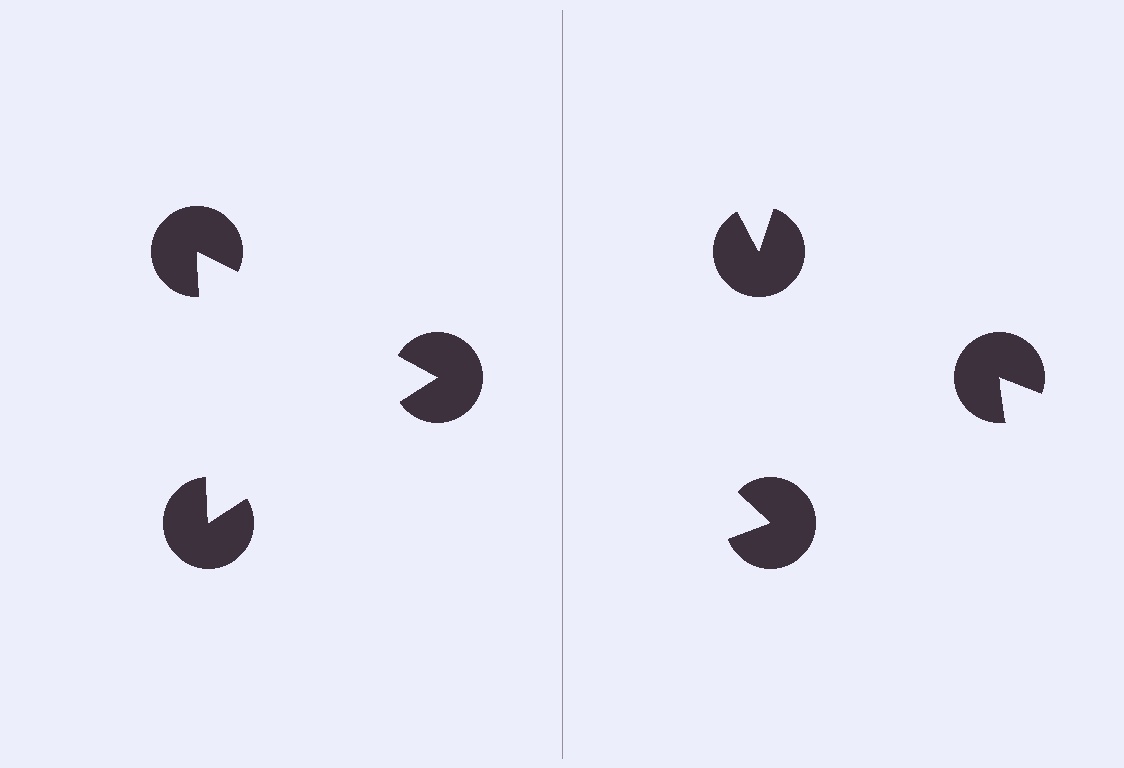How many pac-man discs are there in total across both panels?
6 — 3 on each side.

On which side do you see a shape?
An illusory triangle appears on the left side. On the right side the wedge cuts are rotated, so no coherent shape forms.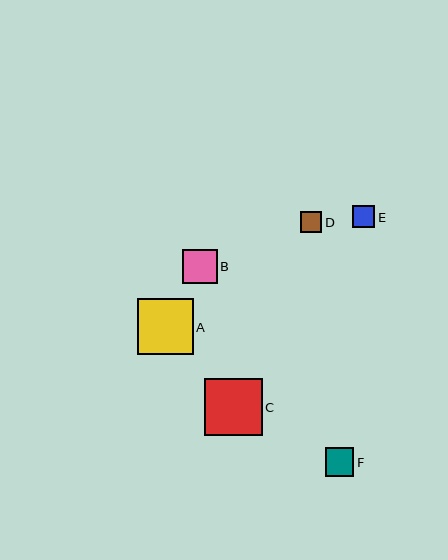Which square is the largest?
Square C is the largest with a size of approximately 58 pixels.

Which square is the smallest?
Square D is the smallest with a size of approximately 21 pixels.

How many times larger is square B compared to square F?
Square B is approximately 1.2 times the size of square F.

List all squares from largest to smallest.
From largest to smallest: C, A, B, F, E, D.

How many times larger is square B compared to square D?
Square B is approximately 1.6 times the size of square D.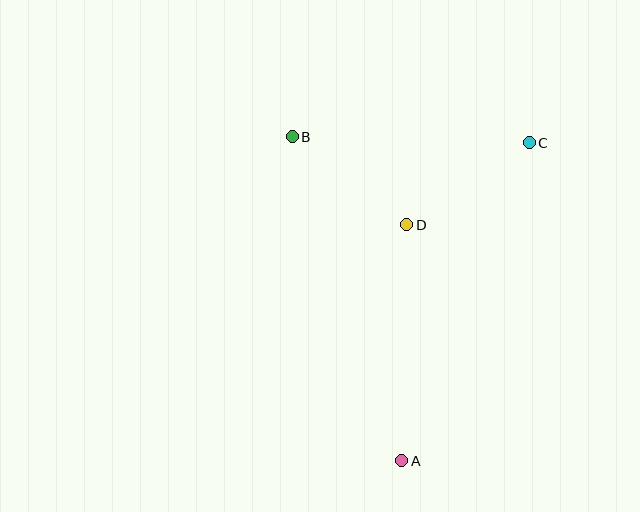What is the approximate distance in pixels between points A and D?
The distance between A and D is approximately 236 pixels.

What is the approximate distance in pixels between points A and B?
The distance between A and B is approximately 342 pixels.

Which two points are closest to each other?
Points B and D are closest to each other.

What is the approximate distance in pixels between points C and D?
The distance between C and D is approximately 147 pixels.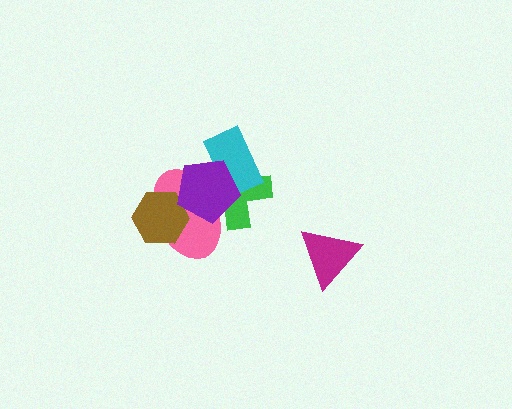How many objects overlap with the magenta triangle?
0 objects overlap with the magenta triangle.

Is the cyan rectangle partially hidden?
Yes, it is partially covered by another shape.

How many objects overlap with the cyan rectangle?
2 objects overlap with the cyan rectangle.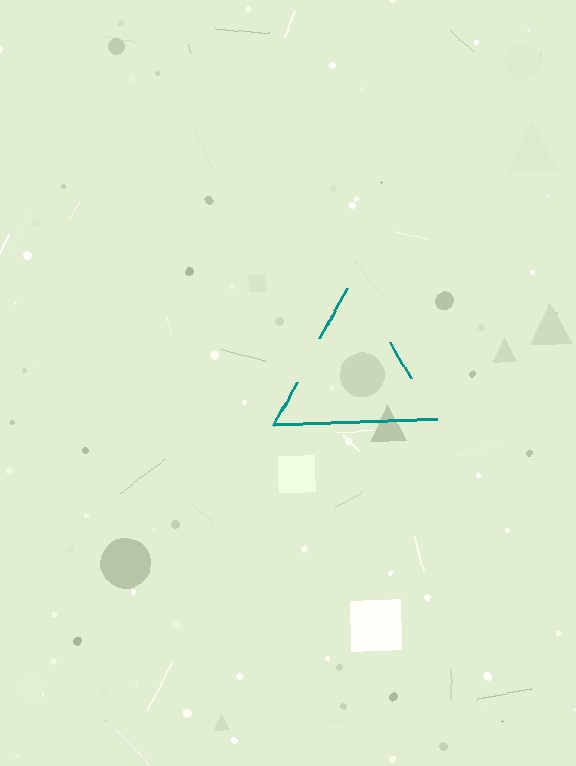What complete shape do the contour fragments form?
The contour fragments form a triangle.